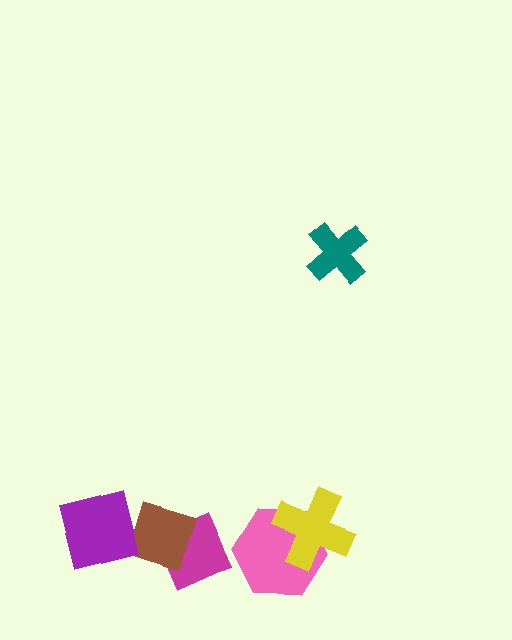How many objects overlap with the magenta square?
1 object overlaps with the magenta square.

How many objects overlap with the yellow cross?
1 object overlaps with the yellow cross.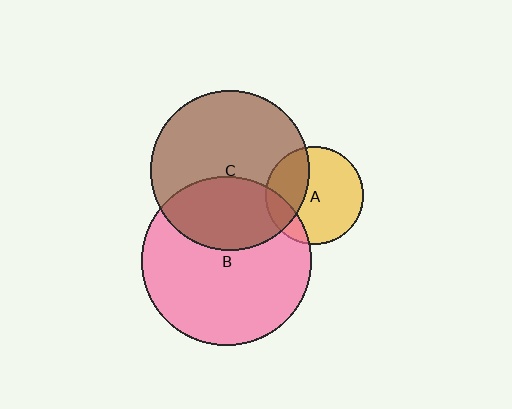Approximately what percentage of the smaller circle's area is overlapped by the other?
Approximately 15%.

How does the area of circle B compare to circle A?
Approximately 3.0 times.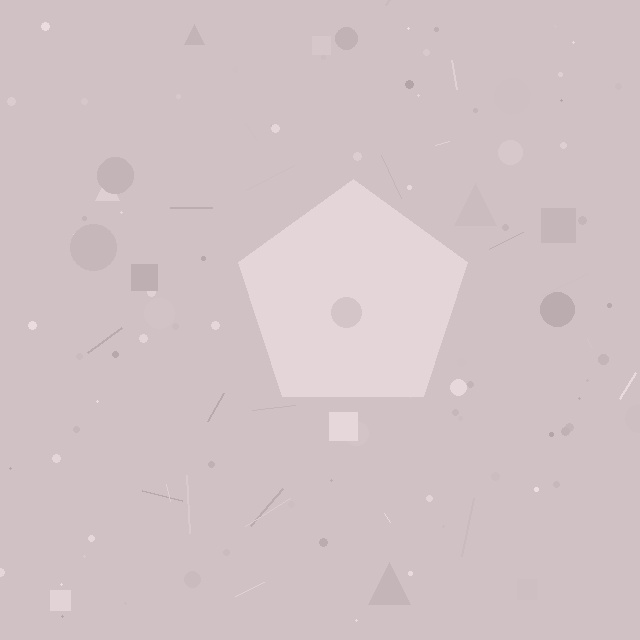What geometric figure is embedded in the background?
A pentagon is embedded in the background.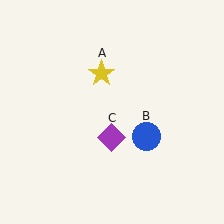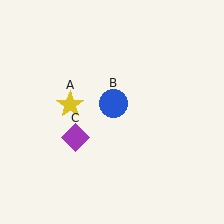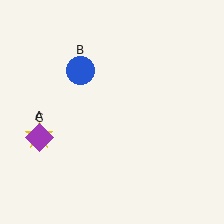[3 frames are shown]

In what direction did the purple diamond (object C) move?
The purple diamond (object C) moved left.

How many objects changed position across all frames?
3 objects changed position: yellow star (object A), blue circle (object B), purple diamond (object C).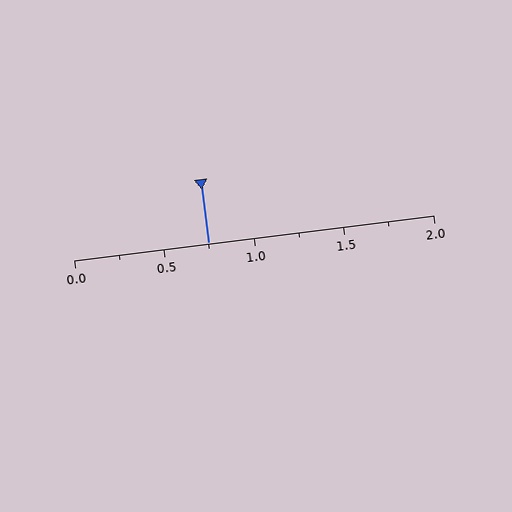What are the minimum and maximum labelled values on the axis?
The axis runs from 0.0 to 2.0.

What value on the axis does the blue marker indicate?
The marker indicates approximately 0.75.